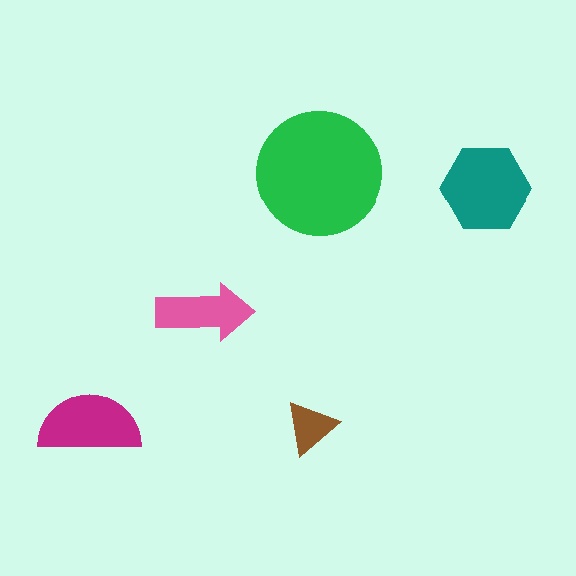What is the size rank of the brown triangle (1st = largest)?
5th.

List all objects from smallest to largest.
The brown triangle, the pink arrow, the magenta semicircle, the teal hexagon, the green circle.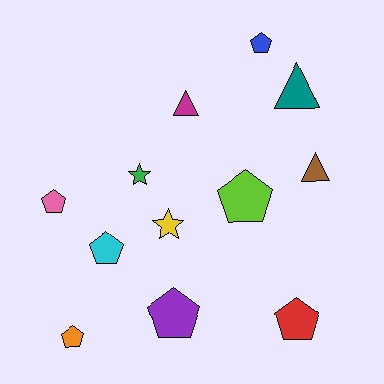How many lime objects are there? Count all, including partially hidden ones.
There is 1 lime object.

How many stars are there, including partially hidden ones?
There are 2 stars.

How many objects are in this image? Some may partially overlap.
There are 12 objects.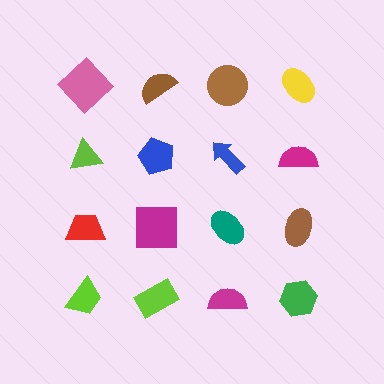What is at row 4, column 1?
A lime trapezoid.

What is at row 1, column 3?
A brown circle.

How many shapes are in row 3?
4 shapes.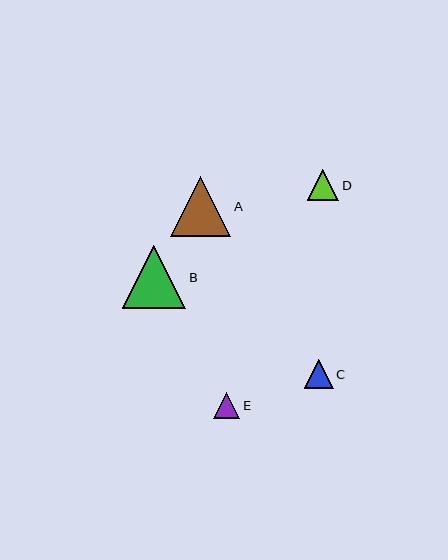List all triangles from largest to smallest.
From largest to smallest: B, A, D, C, E.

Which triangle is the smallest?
Triangle E is the smallest with a size of approximately 26 pixels.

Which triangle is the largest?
Triangle B is the largest with a size of approximately 63 pixels.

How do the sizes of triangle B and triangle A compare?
Triangle B and triangle A are approximately the same size.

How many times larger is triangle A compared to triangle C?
Triangle A is approximately 2.1 times the size of triangle C.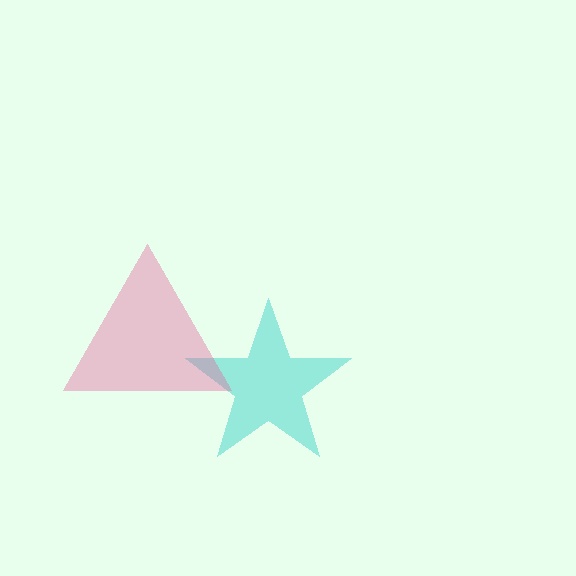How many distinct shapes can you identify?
There are 2 distinct shapes: a cyan star, a pink triangle.